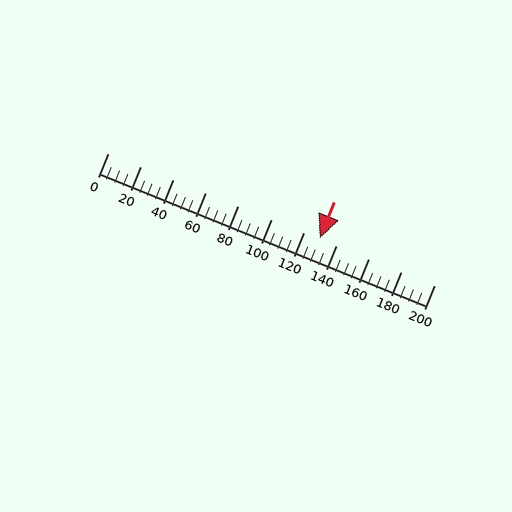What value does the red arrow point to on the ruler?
The red arrow points to approximately 130.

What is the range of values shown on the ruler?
The ruler shows values from 0 to 200.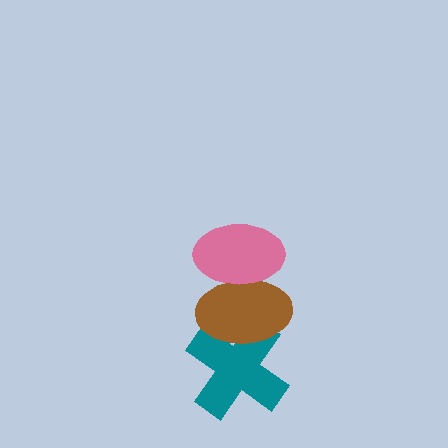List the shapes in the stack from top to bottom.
From top to bottom: the pink ellipse, the brown ellipse, the teal cross.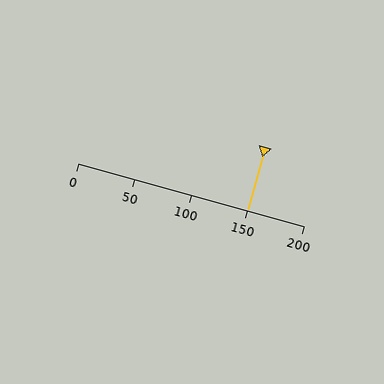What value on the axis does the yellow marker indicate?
The marker indicates approximately 150.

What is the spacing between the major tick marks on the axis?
The major ticks are spaced 50 apart.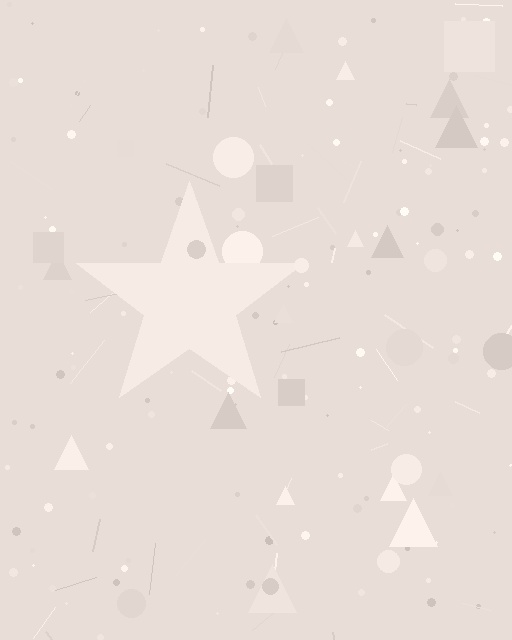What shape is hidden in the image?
A star is hidden in the image.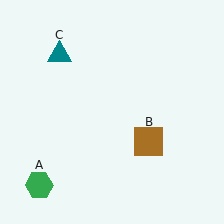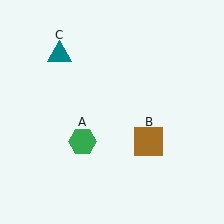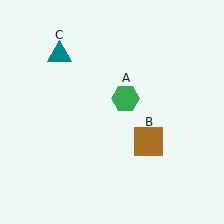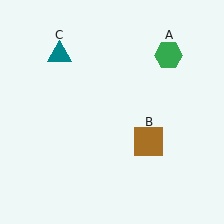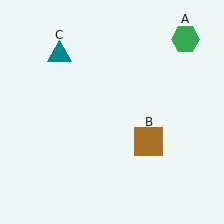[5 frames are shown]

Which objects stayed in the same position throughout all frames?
Brown square (object B) and teal triangle (object C) remained stationary.